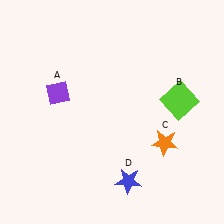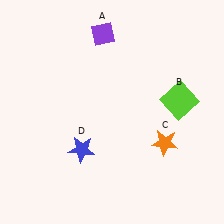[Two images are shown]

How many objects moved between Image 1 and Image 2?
2 objects moved between the two images.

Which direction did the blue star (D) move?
The blue star (D) moved left.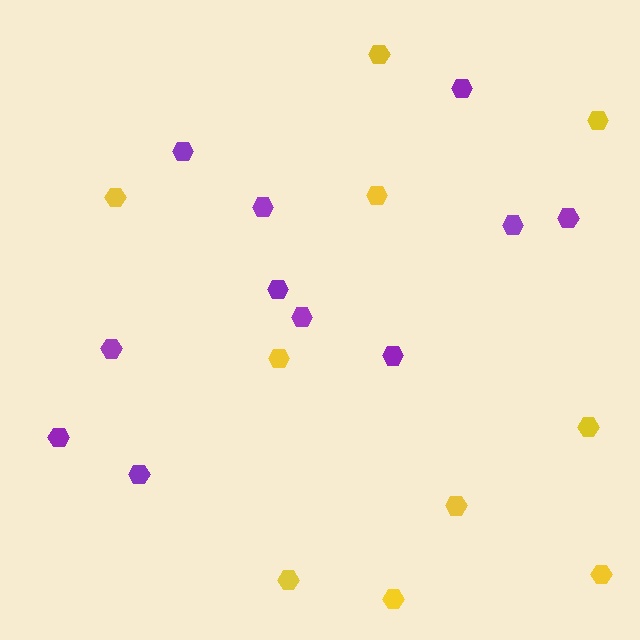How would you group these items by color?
There are 2 groups: one group of yellow hexagons (10) and one group of purple hexagons (11).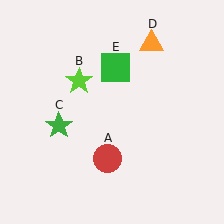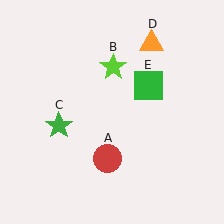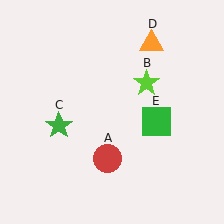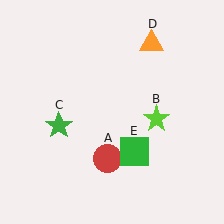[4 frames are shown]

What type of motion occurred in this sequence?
The lime star (object B), green square (object E) rotated clockwise around the center of the scene.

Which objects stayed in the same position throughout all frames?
Red circle (object A) and green star (object C) and orange triangle (object D) remained stationary.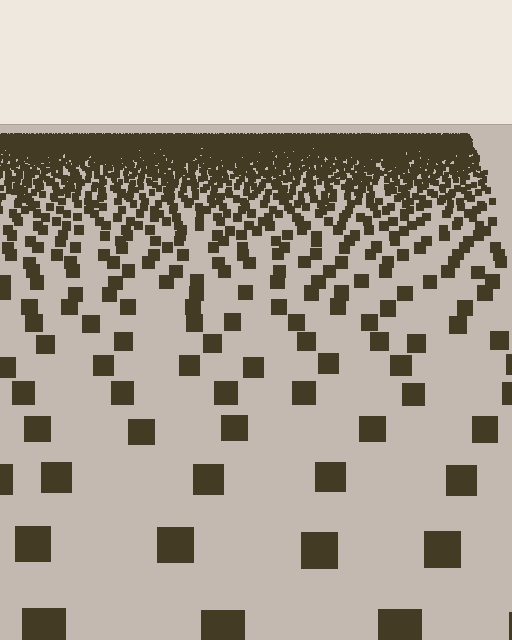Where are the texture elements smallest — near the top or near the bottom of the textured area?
Near the top.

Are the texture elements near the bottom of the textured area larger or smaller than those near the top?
Larger. Near the bottom, elements are closer to the viewer and appear at a bigger on-screen size.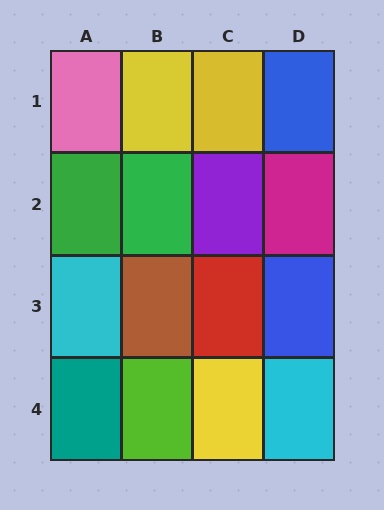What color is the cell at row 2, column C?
Purple.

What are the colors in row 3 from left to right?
Cyan, brown, red, blue.